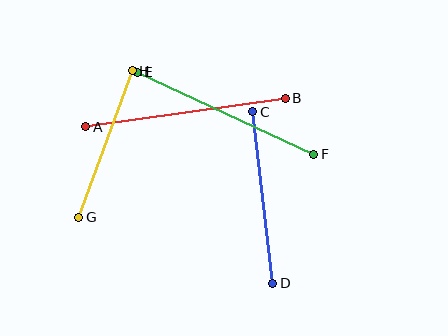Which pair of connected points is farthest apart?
Points A and B are farthest apart.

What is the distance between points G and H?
The distance is approximately 156 pixels.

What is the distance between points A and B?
The distance is approximately 202 pixels.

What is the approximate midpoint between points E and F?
The midpoint is at approximately (225, 113) pixels.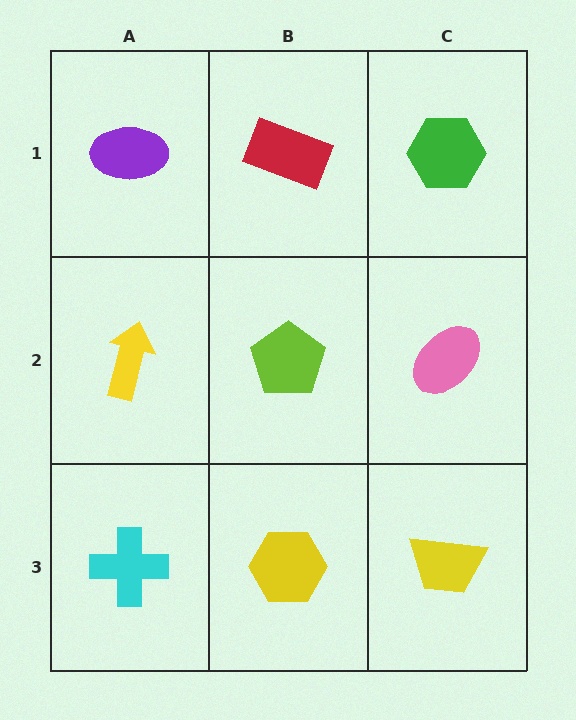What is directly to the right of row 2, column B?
A pink ellipse.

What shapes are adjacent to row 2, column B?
A red rectangle (row 1, column B), a yellow hexagon (row 3, column B), a yellow arrow (row 2, column A), a pink ellipse (row 2, column C).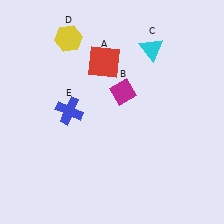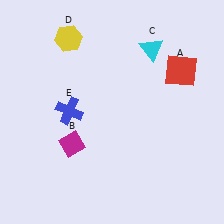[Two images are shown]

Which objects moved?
The objects that moved are: the red square (A), the magenta diamond (B).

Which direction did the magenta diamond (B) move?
The magenta diamond (B) moved down.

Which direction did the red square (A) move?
The red square (A) moved right.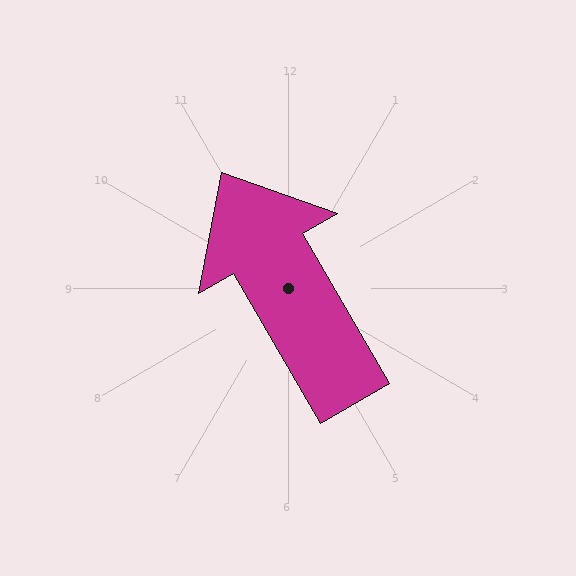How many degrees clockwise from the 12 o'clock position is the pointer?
Approximately 330 degrees.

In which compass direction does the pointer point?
Northwest.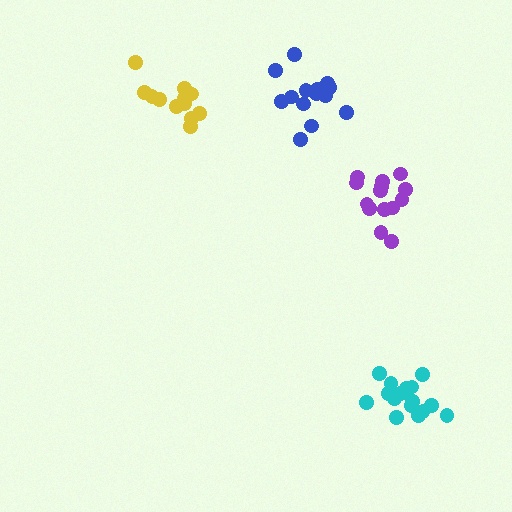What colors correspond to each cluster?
The clusters are colored: cyan, yellow, purple, blue.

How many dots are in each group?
Group 1: 16 dots, Group 2: 14 dots, Group 3: 14 dots, Group 4: 14 dots (58 total).